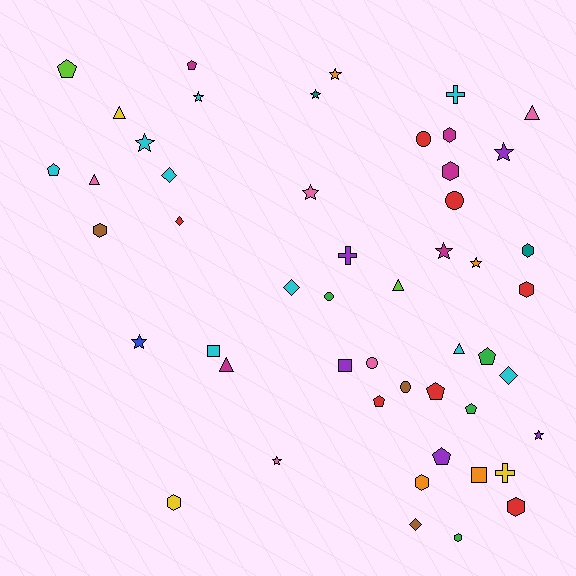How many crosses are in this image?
There are 3 crosses.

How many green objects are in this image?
There are 4 green objects.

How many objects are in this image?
There are 50 objects.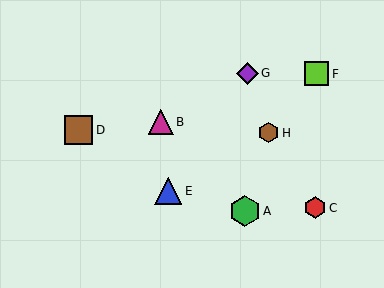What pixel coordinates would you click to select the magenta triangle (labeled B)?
Click at (161, 122) to select the magenta triangle B.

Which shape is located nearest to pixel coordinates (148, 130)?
The magenta triangle (labeled B) at (161, 122) is nearest to that location.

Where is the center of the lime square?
The center of the lime square is at (317, 74).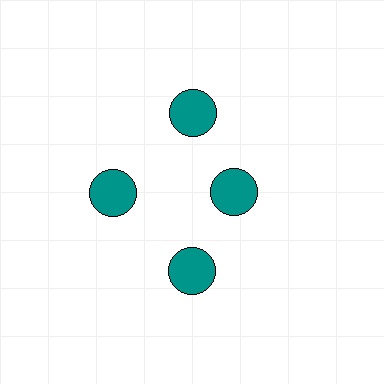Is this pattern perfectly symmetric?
No. The 4 teal circles are arranged in a ring, but one element near the 3 o'clock position is pulled inward toward the center, breaking the 4-fold rotational symmetry.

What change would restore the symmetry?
The symmetry would be restored by moving it outward, back onto the ring so that all 4 circles sit at equal angles and equal distance from the center.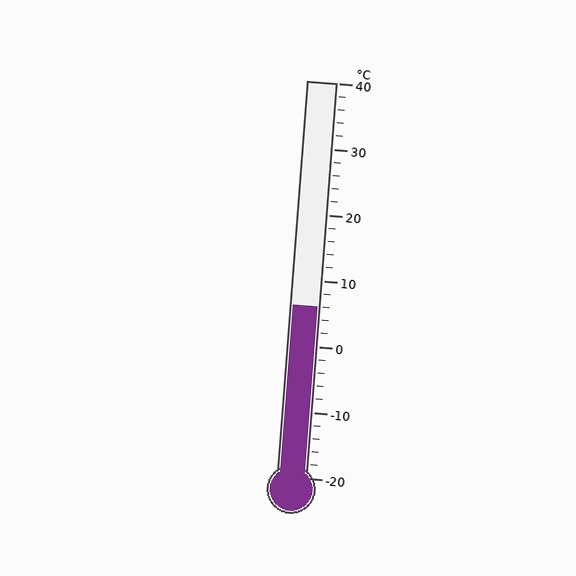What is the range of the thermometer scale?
The thermometer scale ranges from -20°C to 40°C.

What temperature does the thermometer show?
The thermometer shows approximately 6°C.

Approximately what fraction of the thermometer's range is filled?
The thermometer is filled to approximately 45% of its range.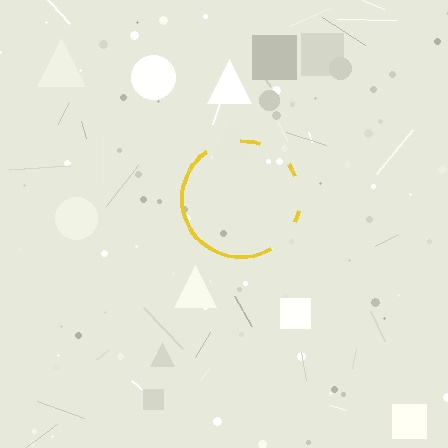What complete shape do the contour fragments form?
The contour fragments form a circle.